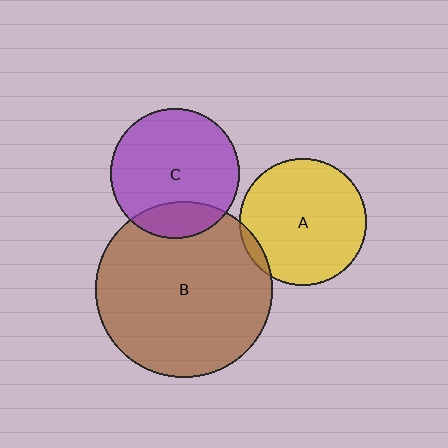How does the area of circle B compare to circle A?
Approximately 1.9 times.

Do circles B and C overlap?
Yes.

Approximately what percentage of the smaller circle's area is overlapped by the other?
Approximately 20%.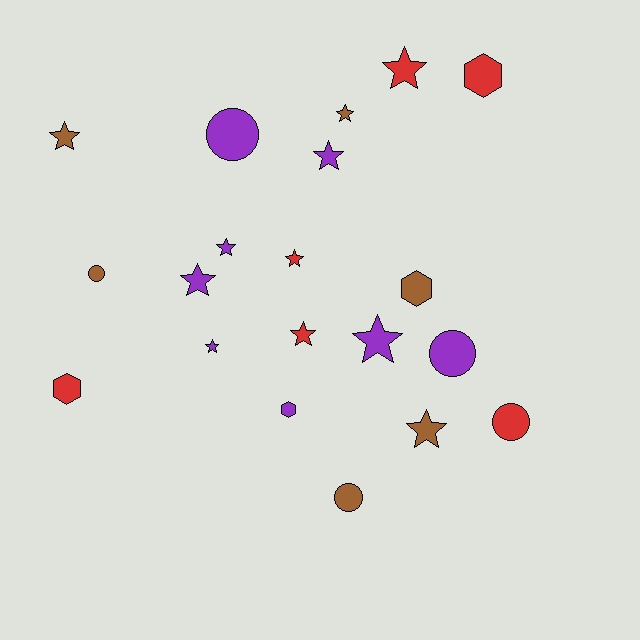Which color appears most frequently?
Purple, with 8 objects.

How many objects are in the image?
There are 20 objects.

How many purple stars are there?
There are 5 purple stars.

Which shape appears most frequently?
Star, with 11 objects.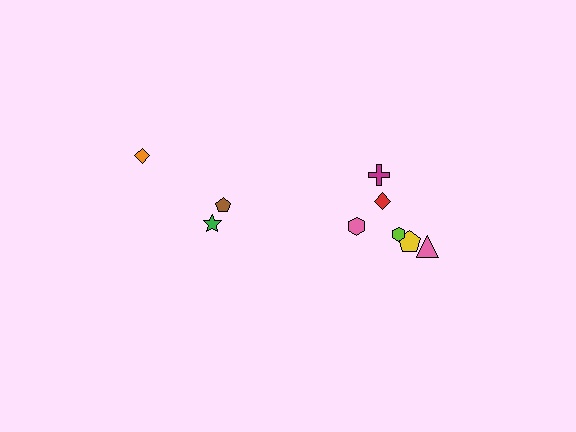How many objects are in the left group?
There are 3 objects.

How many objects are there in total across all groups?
There are 9 objects.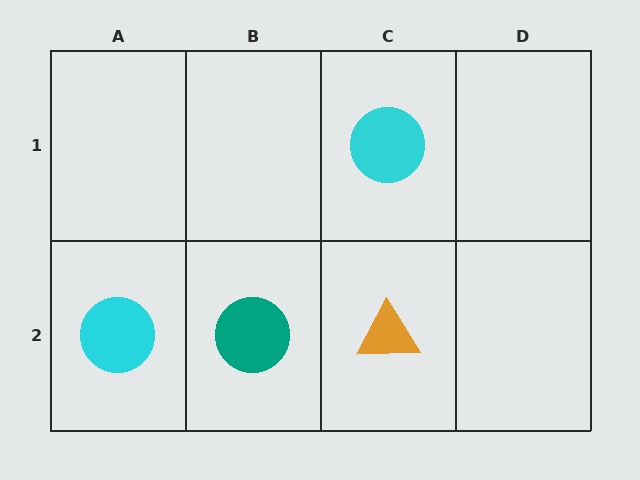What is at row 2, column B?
A teal circle.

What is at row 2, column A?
A cyan circle.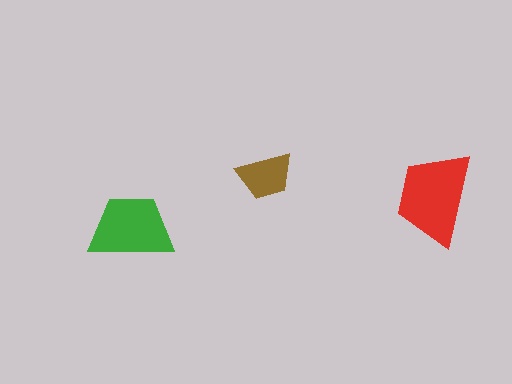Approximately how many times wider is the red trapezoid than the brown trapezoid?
About 1.5 times wider.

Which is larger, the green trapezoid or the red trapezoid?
The red one.